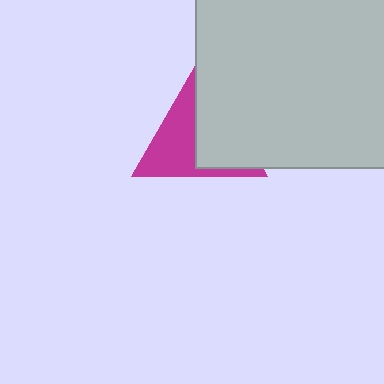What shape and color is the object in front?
The object in front is a light gray square.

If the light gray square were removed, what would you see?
You would see the complete magenta triangle.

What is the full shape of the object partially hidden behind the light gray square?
The partially hidden object is a magenta triangle.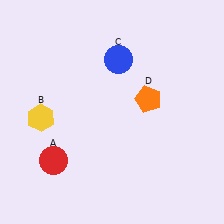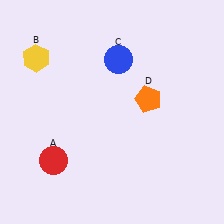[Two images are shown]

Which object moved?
The yellow hexagon (B) moved up.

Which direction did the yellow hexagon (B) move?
The yellow hexagon (B) moved up.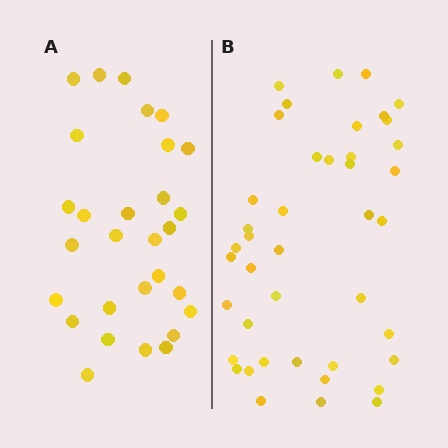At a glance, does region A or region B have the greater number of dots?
Region B (the right region) has more dots.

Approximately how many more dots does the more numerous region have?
Region B has approximately 15 more dots than region A.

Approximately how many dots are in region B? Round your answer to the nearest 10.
About 40 dots. (The exact count is 42, which rounds to 40.)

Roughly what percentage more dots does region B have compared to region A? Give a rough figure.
About 45% more.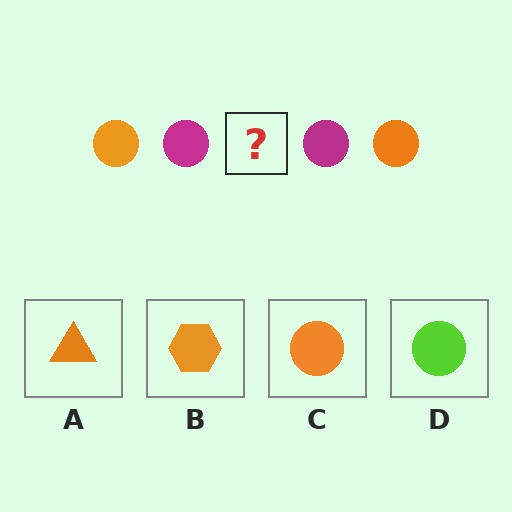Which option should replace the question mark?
Option C.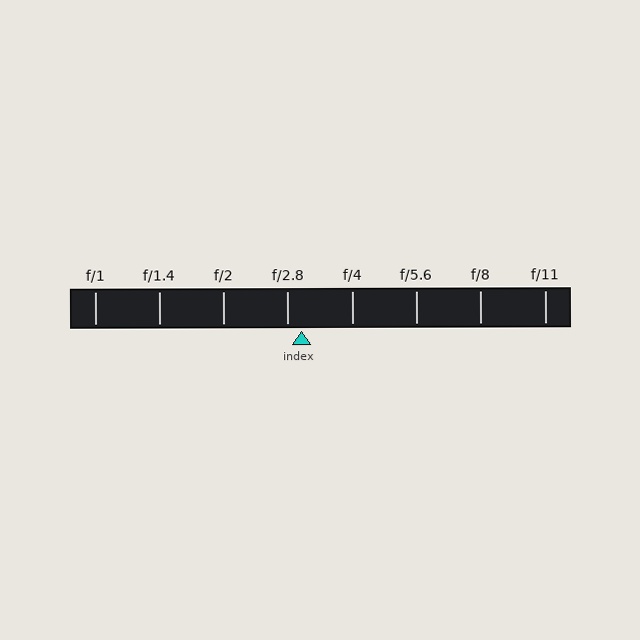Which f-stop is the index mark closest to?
The index mark is closest to f/2.8.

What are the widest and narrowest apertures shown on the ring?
The widest aperture shown is f/1 and the narrowest is f/11.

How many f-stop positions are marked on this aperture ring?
There are 8 f-stop positions marked.